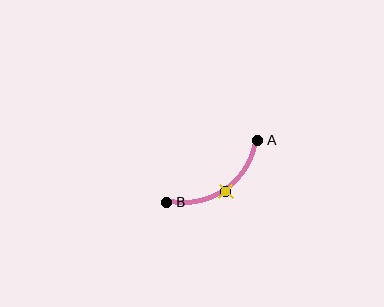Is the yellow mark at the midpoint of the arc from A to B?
Yes. The yellow mark lies on the arc at equal arc-length from both A and B — it is the arc midpoint.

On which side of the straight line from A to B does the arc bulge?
The arc bulges below and to the right of the straight line connecting A and B.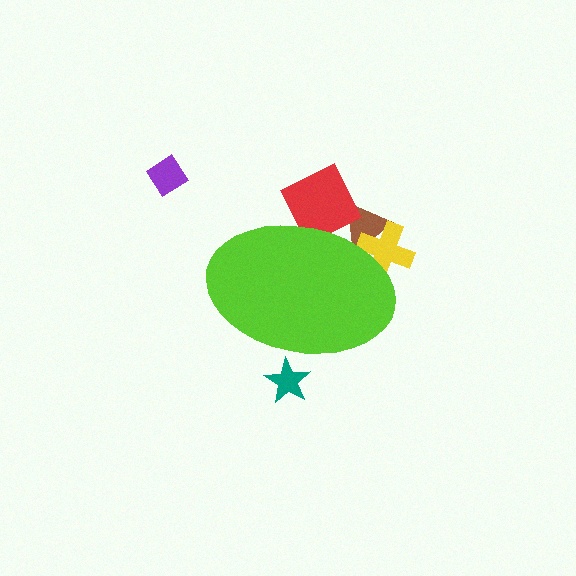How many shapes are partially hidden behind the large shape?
4 shapes are partially hidden.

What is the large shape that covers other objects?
A lime ellipse.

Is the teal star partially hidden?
Yes, the teal star is partially hidden behind the lime ellipse.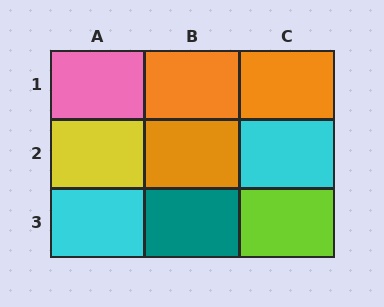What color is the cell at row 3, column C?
Lime.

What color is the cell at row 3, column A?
Cyan.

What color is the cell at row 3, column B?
Teal.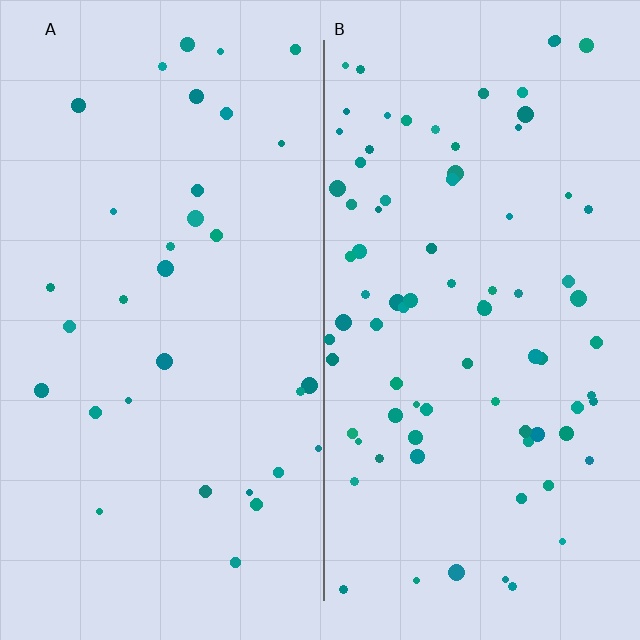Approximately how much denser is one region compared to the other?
Approximately 2.6× — region B over region A.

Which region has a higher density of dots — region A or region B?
B (the right).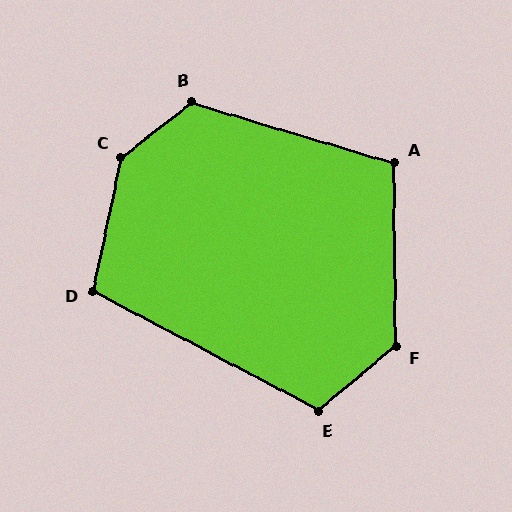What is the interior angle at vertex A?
Approximately 107 degrees (obtuse).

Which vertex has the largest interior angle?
C, at approximately 140 degrees.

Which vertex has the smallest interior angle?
D, at approximately 106 degrees.